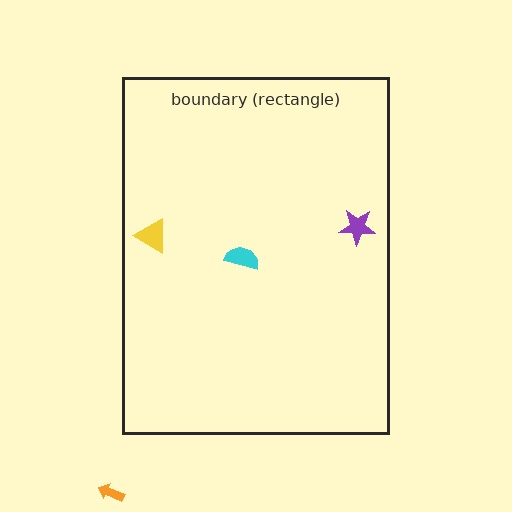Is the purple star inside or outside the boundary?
Inside.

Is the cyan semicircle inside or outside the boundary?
Inside.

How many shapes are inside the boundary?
3 inside, 1 outside.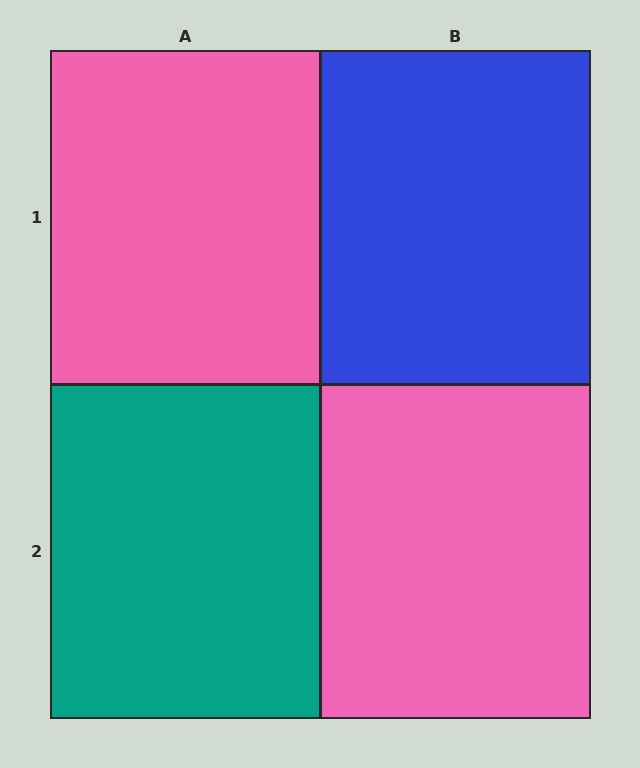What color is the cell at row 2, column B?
Pink.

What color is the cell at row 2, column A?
Teal.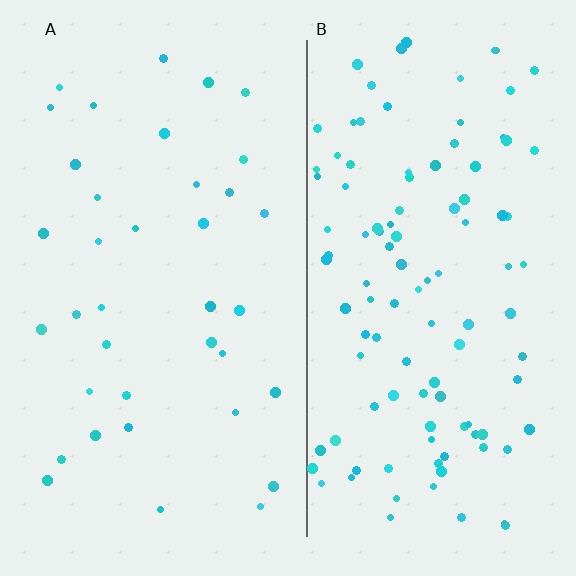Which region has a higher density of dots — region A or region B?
B (the right).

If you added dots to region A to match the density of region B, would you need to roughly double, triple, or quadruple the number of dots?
Approximately triple.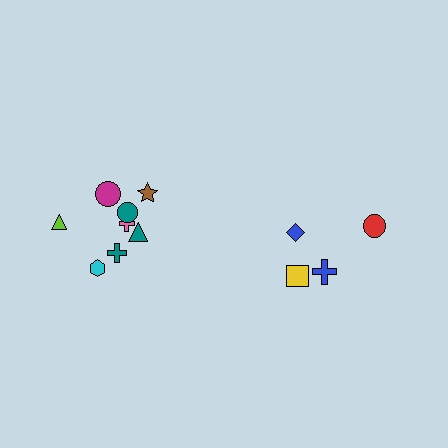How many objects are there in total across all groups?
There are 12 objects.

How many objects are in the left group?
There are 8 objects.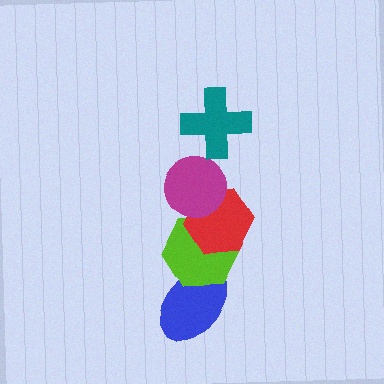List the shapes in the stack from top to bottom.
From top to bottom: the teal cross, the magenta circle, the red hexagon, the lime hexagon, the blue ellipse.